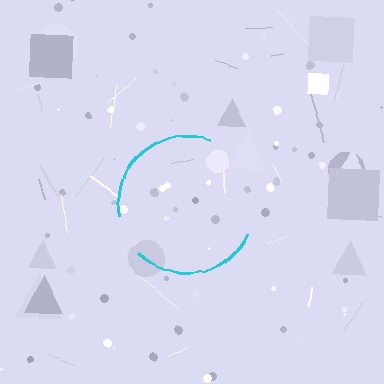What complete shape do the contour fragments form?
The contour fragments form a circle.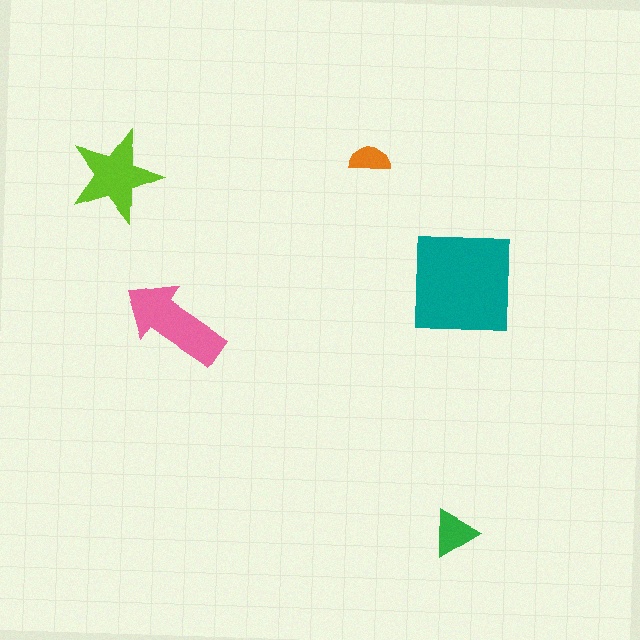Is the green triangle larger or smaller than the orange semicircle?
Larger.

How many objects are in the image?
There are 5 objects in the image.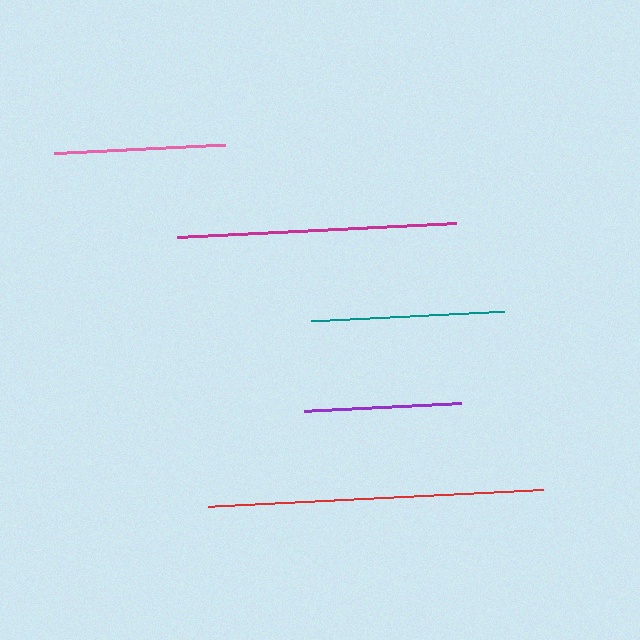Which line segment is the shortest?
The purple line is the shortest at approximately 158 pixels.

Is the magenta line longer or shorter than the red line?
The red line is longer than the magenta line.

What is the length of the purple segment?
The purple segment is approximately 158 pixels long.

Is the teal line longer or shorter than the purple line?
The teal line is longer than the purple line.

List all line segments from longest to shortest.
From longest to shortest: red, magenta, teal, pink, purple.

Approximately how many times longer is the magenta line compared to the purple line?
The magenta line is approximately 1.8 times the length of the purple line.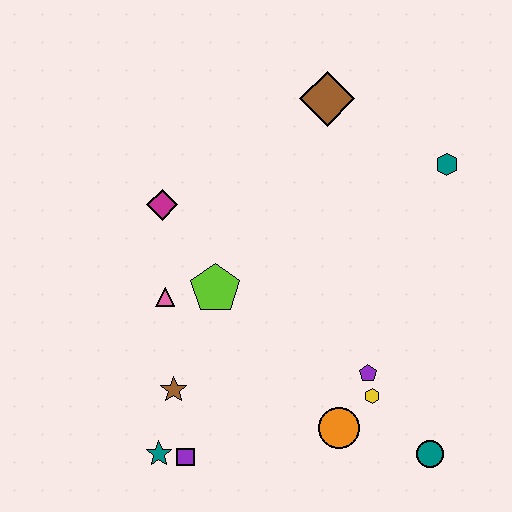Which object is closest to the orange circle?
The yellow hexagon is closest to the orange circle.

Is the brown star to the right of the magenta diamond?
Yes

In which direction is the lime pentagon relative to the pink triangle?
The lime pentagon is to the right of the pink triangle.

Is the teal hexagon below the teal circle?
No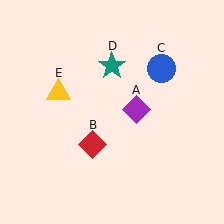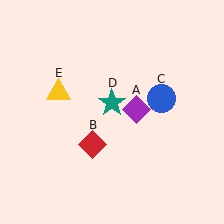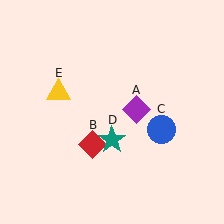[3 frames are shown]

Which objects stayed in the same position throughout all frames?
Purple diamond (object A) and red diamond (object B) and yellow triangle (object E) remained stationary.